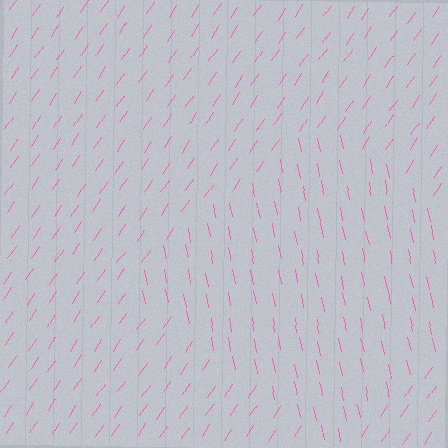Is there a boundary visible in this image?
Yes, there is a texture boundary formed by a change in line orientation.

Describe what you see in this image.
The image is filled with small pink line segments. A diamond region in the image has lines oriented differently from the surrounding lines, creating a visible texture boundary.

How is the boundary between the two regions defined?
The boundary is defined purely by a change in line orientation (approximately 45 degrees difference). All lines are the same color and thickness.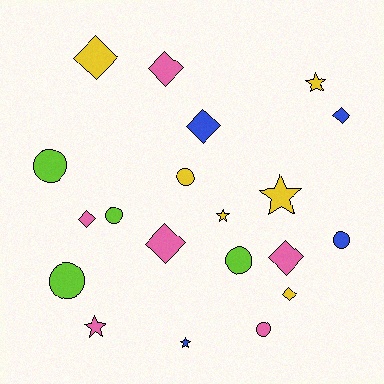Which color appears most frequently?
Yellow, with 6 objects.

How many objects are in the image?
There are 20 objects.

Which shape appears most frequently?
Diamond, with 8 objects.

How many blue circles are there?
There is 1 blue circle.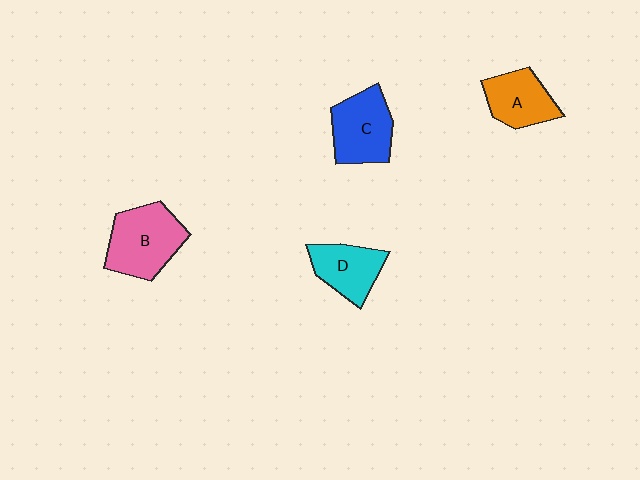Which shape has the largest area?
Shape B (pink).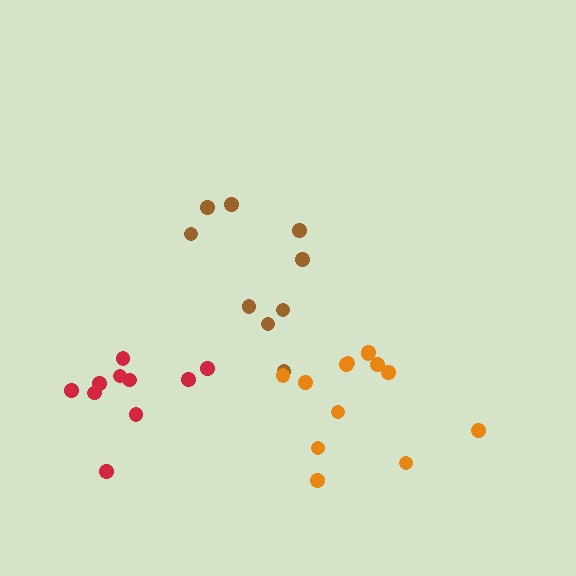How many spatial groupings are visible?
There are 3 spatial groupings.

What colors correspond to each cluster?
The clusters are colored: brown, red, orange.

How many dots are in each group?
Group 1: 9 dots, Group 2: 10 dots, Group 3: 13 dots (32 total).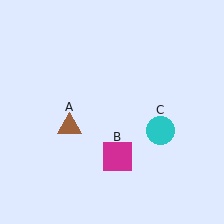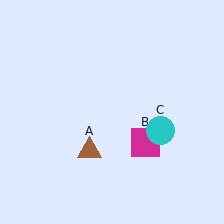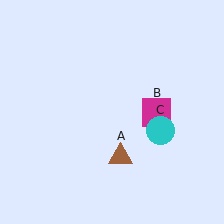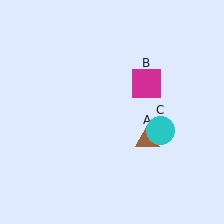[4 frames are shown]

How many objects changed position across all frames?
2 objects changed position: brown triangle (object A), magenta square (object B).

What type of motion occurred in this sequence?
The brown triangle (object A), magenta square (object B) rotated counterclockwise around the center of the scene.